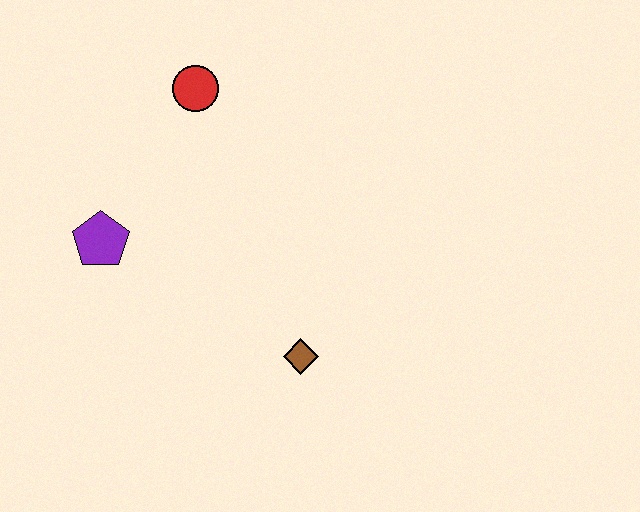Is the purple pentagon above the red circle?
No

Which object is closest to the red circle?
The purple pentagon is closest to the red circle.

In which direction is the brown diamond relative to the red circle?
The brown diamond is below the red circle.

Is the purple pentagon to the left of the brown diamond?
Yes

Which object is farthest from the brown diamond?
The red circle is farthest from the brown diamond.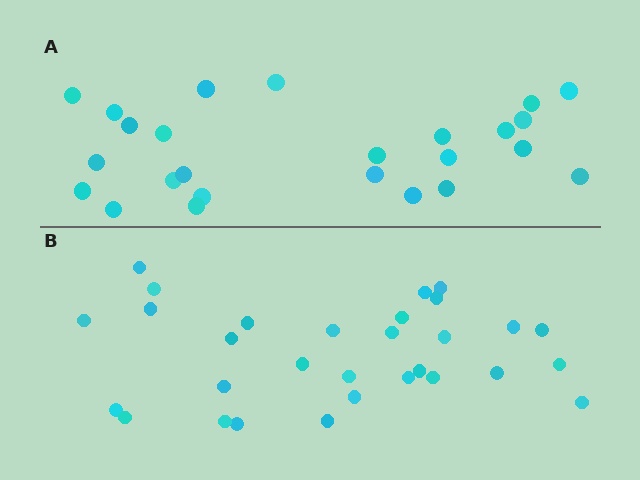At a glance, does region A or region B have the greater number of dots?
Region B (the bottom region) has more dots.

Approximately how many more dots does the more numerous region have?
Region B has about 5 more dots than region A.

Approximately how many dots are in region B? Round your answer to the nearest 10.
About 30 dots.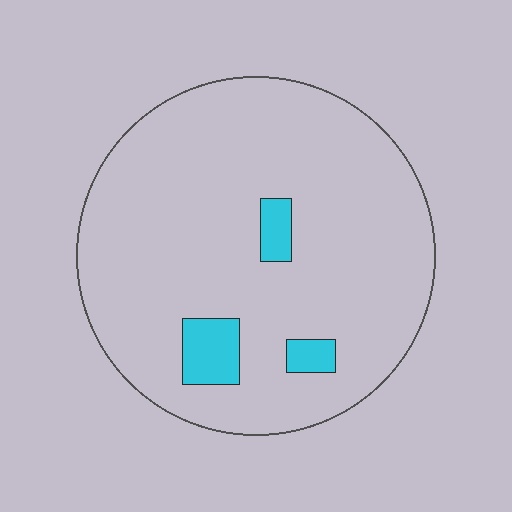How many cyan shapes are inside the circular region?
3.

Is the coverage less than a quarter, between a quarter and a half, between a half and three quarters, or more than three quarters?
Less than a quarter.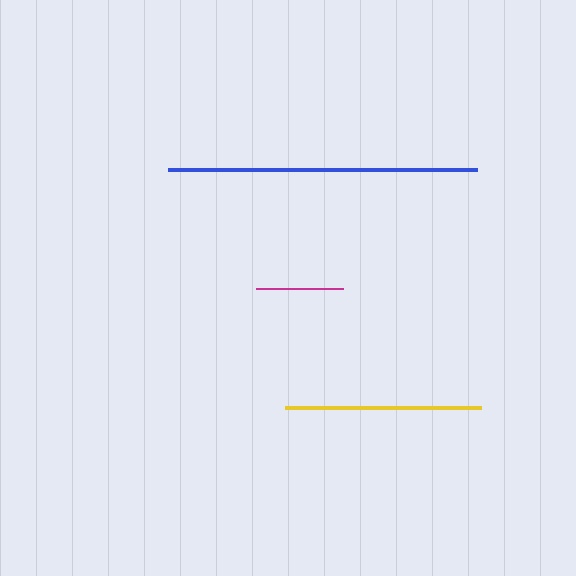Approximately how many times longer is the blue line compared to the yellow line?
The blue line is approximately 1.6 times the length of the yellow line.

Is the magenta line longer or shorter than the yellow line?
The yellow line is longer than the magenta line.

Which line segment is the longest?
The blue line is the longest at approximately 309 pixels.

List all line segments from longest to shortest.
From longest to shortest: blue, yellow, magenta.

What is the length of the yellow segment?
The yellow segment is approximately 196 pixels long.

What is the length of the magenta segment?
The magenta segment is approximately 86 pixels long.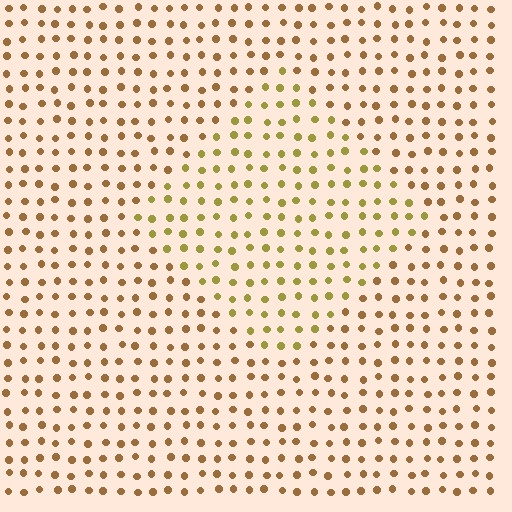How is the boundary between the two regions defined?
The boundary is defined purely by a slight shift in hue (about 31 degrees). Spacing, size, and orientation are identical on both sides.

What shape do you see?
I see a diamond.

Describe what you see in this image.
The image is filled with small brown elements in a uniform arrangement. A diamond-shaped region is visible where the elements are tinted to a slightly different hue, forming a subtle color boundary.